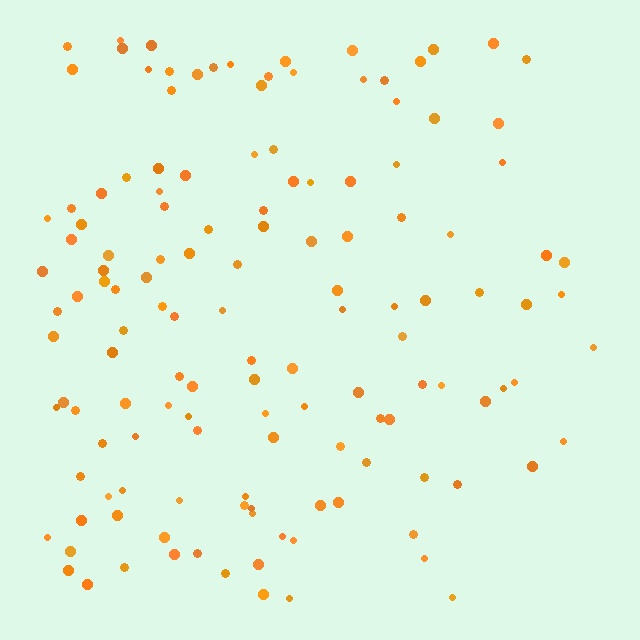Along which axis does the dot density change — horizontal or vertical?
Horizontal.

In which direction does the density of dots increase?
From right to left, with the left side densest.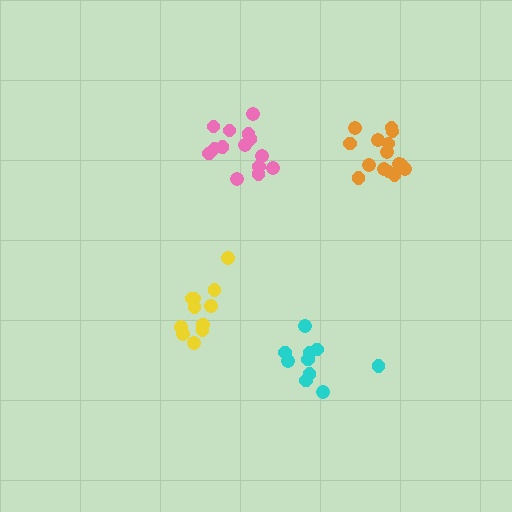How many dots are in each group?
Group 1: 15 dots, Group 2: 15 dots, Group 3: 11 dots, Group 4: 10 dots (51 total).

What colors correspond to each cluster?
The clusters are colored: orange, pink, yellow, cyan.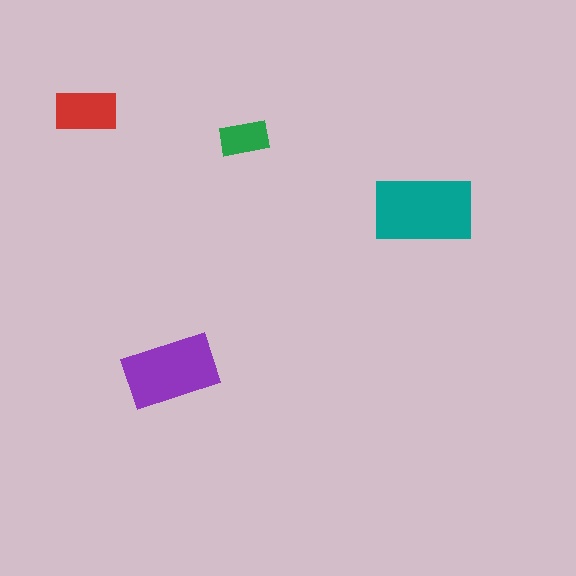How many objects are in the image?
There are 4 objects in the image.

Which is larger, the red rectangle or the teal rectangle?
The teal one.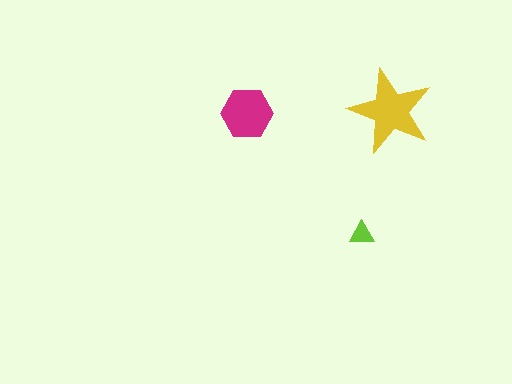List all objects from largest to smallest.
The yellow star, the magenta hexagon, the lime triangle.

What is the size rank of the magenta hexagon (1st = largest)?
2nd.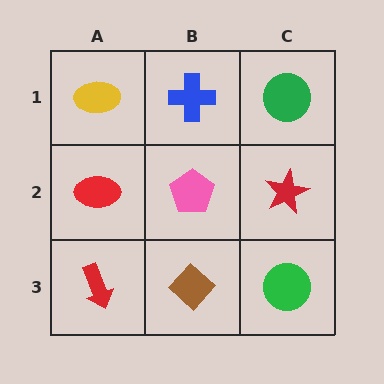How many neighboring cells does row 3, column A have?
2.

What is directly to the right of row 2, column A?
A pink pentagon.